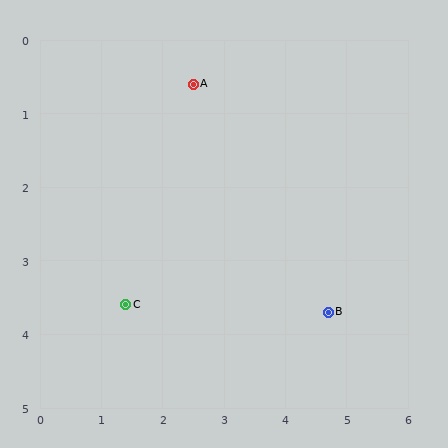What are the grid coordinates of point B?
Point B is at approximately (4.7, 3.7).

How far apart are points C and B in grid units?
Points C and B are about 3.3 grid units apart.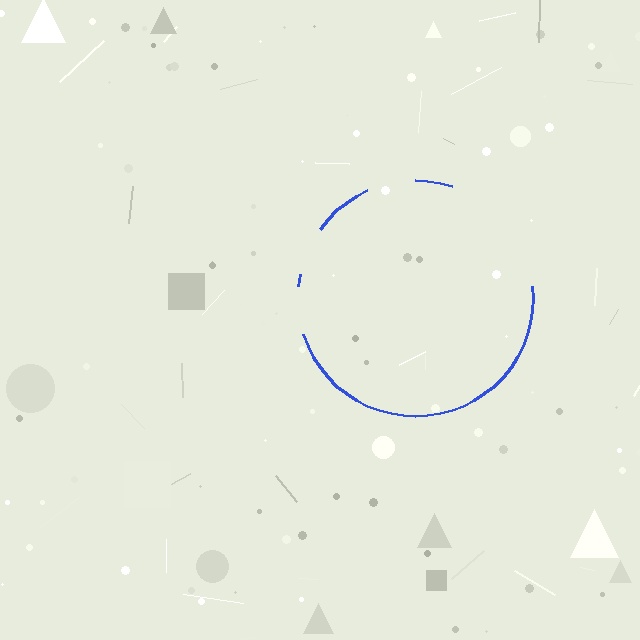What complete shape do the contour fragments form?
The contour fragments form a circle.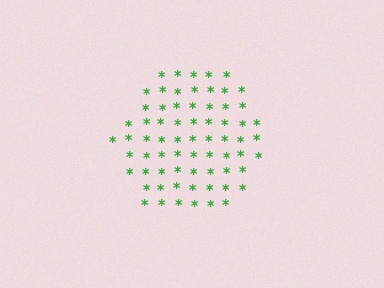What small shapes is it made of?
It is made of small asterisks.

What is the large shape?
The large shape is a hexagon.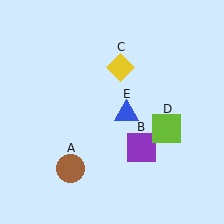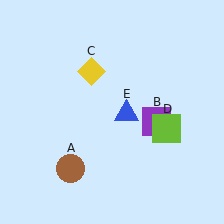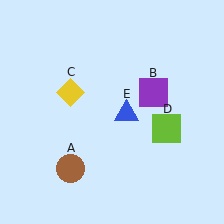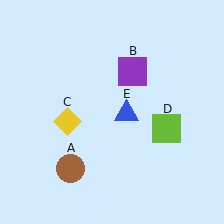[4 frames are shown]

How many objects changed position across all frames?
2 objects changed position: purple square (object B), yellow diamond (object C).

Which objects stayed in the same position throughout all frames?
Brown circle (object A) and lime square (object D) and blue triangle (object E) remained stationary.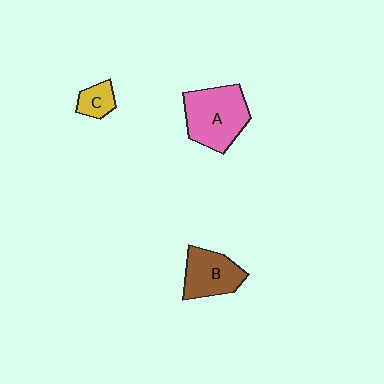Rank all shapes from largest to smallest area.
From largest to smallest: A (pink), B (brown), C (yellow).